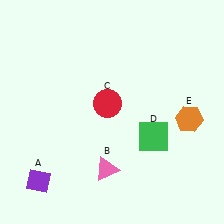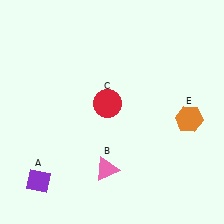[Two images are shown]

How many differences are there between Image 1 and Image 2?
There is 1 difference between the two images.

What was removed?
The green square (D) was removed in Image 2.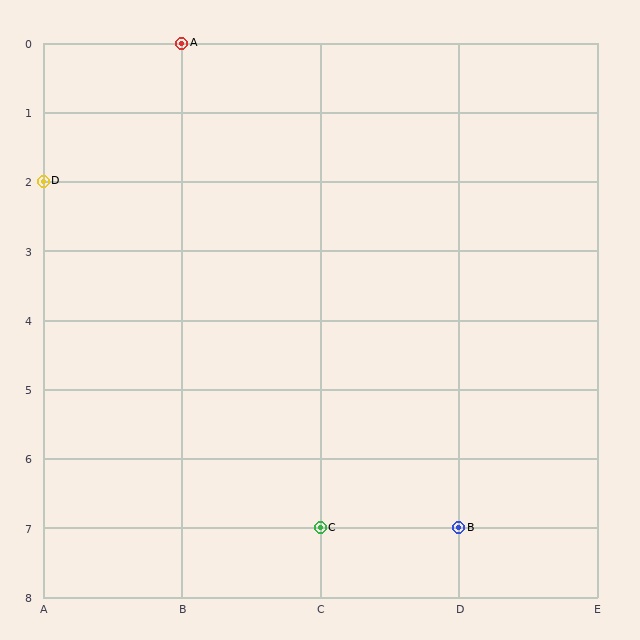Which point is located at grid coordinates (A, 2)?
Point D is at (A, 2).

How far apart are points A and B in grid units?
Points A and B are 2 columns and 7 rows apart (about 7.3 grid units diagonally).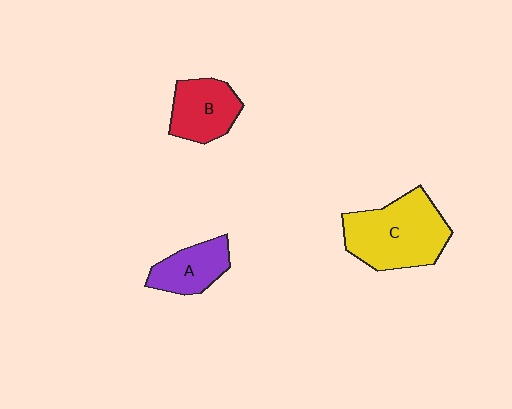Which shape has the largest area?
Shape C (yellow).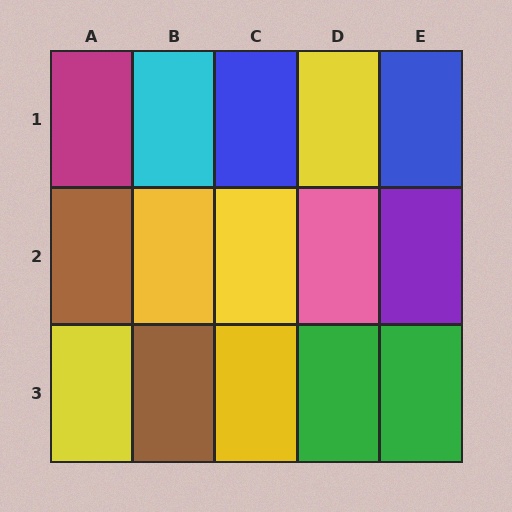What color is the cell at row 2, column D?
Pink.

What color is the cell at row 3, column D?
Green.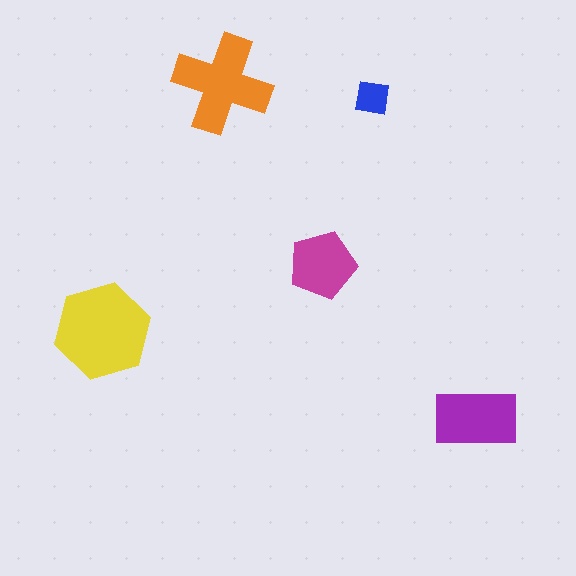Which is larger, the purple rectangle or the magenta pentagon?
The purple rectangle.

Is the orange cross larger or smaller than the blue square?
Larger.